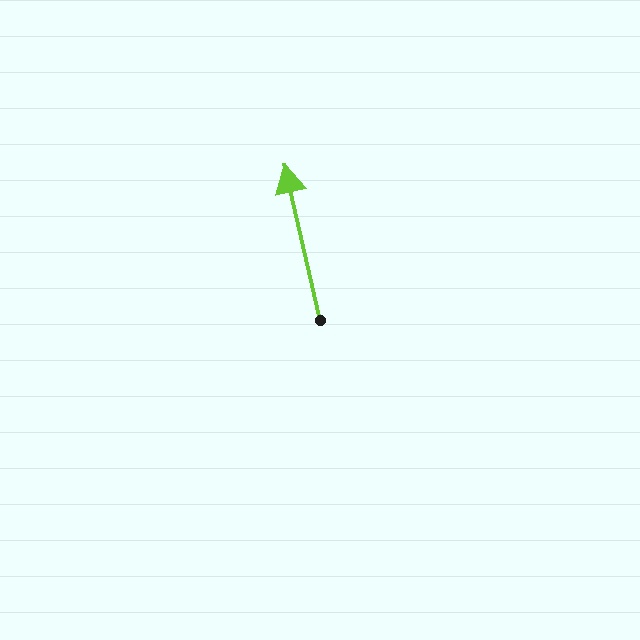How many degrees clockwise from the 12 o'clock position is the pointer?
Approximately 347 degrees.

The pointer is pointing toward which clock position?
Roughly 12 o'clock.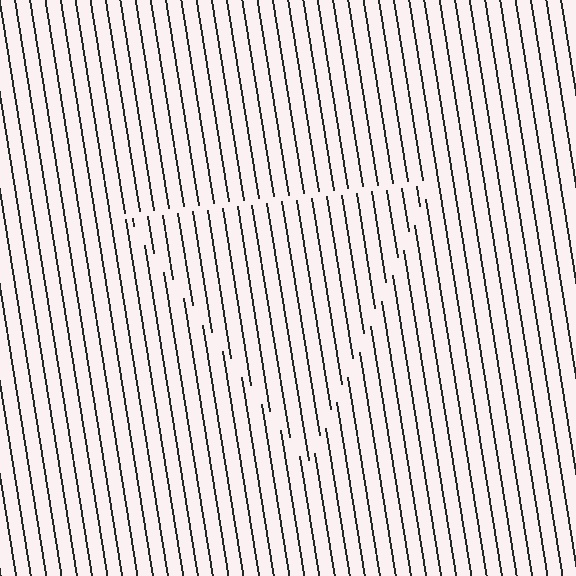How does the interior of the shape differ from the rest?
The interior of the shape contains the same grating, shifted by half a period — the contour is defined by the phase discontinuity where line-ends from the inner and outer gratings abut.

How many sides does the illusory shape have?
3 sides — the line-ends trace a triangle.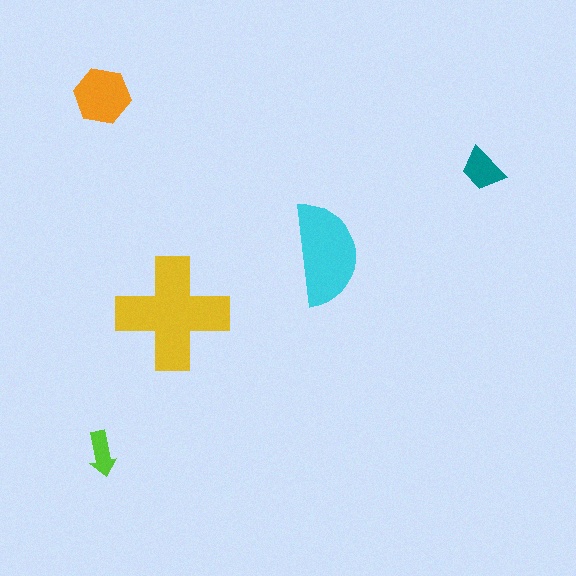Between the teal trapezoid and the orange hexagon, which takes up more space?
The orange hexagon.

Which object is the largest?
The yellow cross.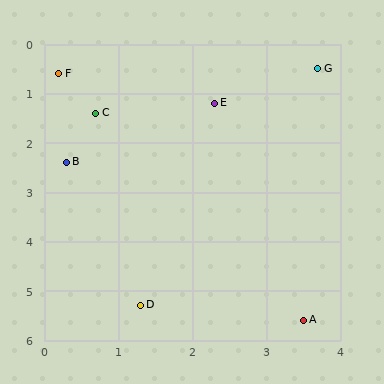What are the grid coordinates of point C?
Point C is at approximately (0.7, 1.4).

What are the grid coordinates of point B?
Point B is at approximately (0.3, 2.4).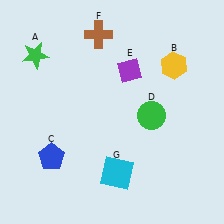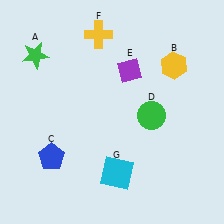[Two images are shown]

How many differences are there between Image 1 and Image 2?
There is 1 difference between the two images.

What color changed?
The cross (F) changed from brown in Image 1 to yellow in Image 2.